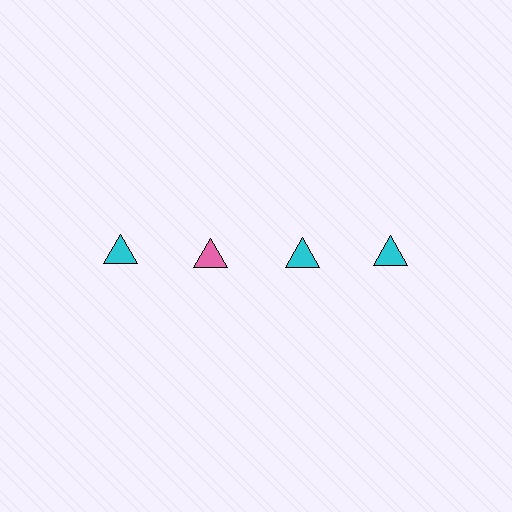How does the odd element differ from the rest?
It has a different color: pink instead of cyan.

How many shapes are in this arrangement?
There are 4 shapes arranged in a grid pattern.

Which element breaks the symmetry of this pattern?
The pink triangle in the top row, second from left column breaks the symmetry. All other shapes are cyan triangles.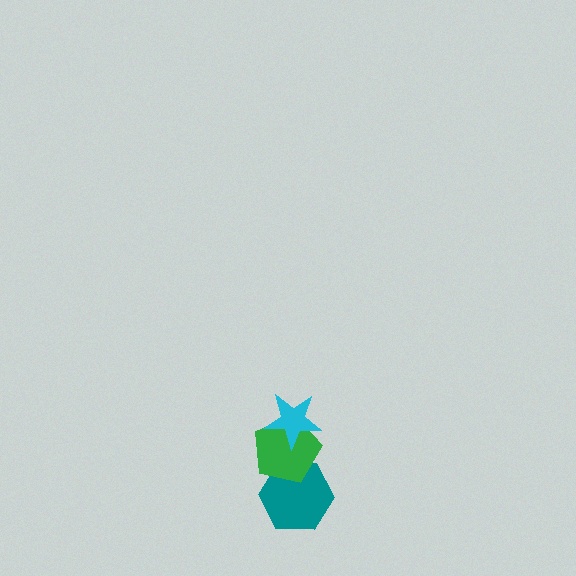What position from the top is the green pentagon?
The green pentagon is 2nd from the top.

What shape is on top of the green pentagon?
The cyan star is on top of the green pentagon.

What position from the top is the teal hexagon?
The teal hexagon is 3rd from the top.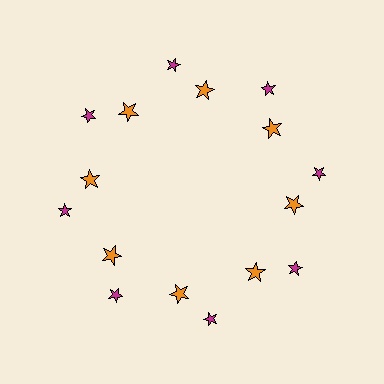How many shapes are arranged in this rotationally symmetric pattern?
There are 16 shapes, arranged in 8 groups of 2.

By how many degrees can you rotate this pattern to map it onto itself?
The pattern maps onto itself every 45 degrees of rotation.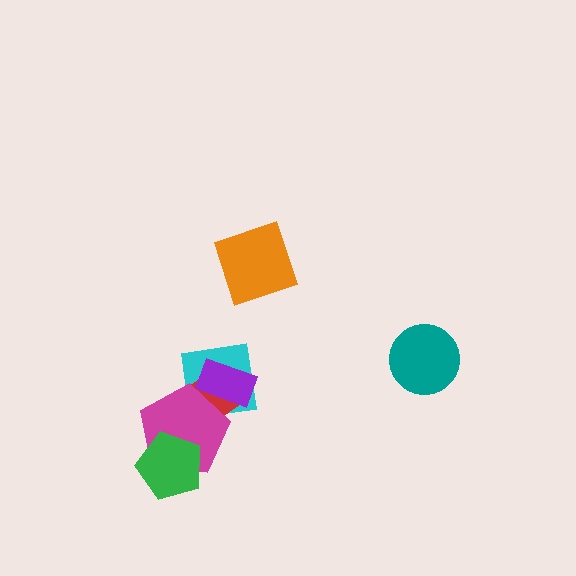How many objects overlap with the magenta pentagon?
4 objects overlap with the magenta pentagon.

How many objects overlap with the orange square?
0 objects overlap with the orange square.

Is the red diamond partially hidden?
Yes, it is partially covered by another shape.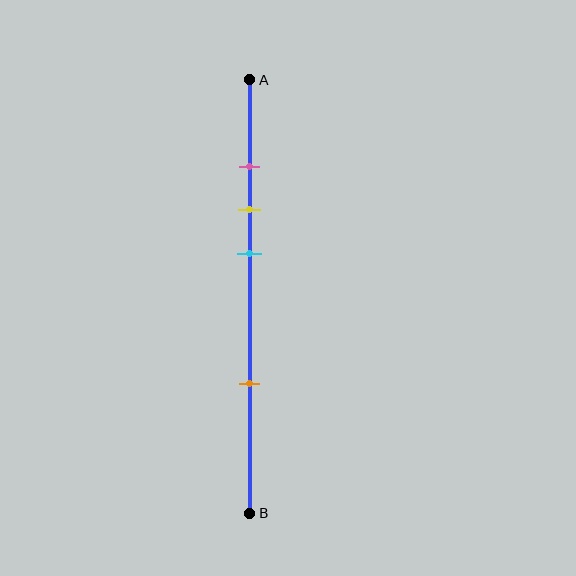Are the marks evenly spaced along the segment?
No, the marks are not evenly spaced.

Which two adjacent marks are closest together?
The pink and yellow marks are the closest adjacent pair.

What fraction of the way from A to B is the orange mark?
The orange mark is approximately 70% (0.7) of the way from A to B.